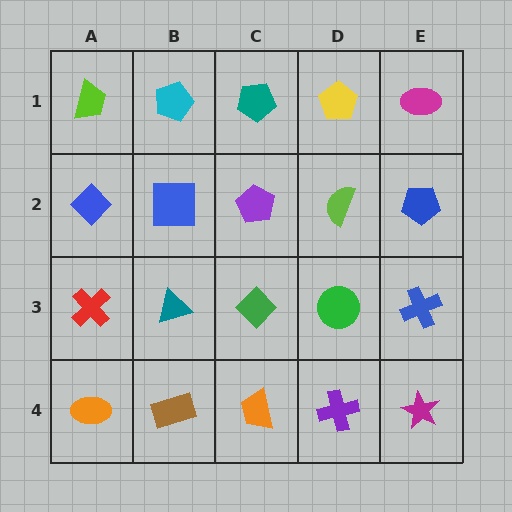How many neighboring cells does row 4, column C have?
3.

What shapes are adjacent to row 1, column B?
A blue square (row 2, column B), a lime trapezoid (row 1, column A), a teal pentagon (row 1, column C).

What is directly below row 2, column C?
A green diamond.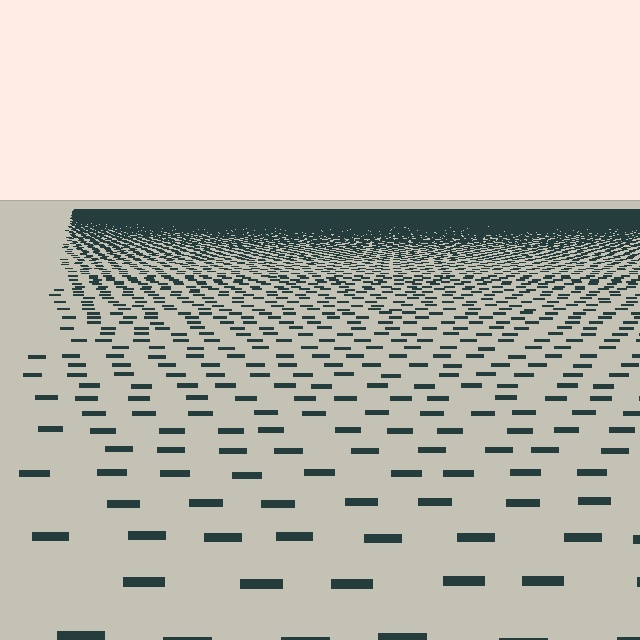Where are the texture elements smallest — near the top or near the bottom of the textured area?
Near the top.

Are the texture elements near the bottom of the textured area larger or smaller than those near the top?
Larger. Near the bottom, elements are closer to the viewer and appear at a bigger on-screen size.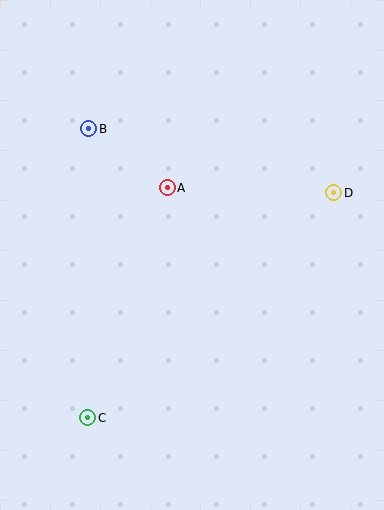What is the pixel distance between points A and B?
The distance between A and B is 98 pixels.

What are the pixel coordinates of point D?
Point D is at (334, 193).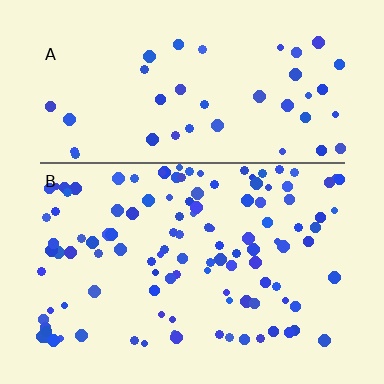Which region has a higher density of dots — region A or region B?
B (the bottom).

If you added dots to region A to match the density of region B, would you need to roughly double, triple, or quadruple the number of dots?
Approximately triple.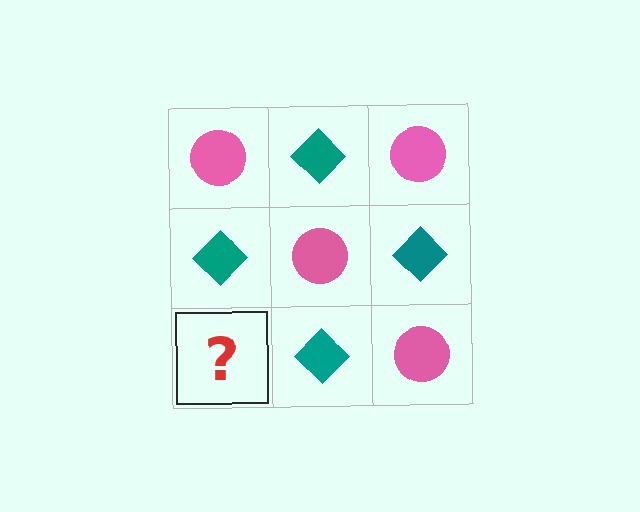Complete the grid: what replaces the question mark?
The question mark should be replaced with a pink circle.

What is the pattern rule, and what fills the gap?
The rule is that it alternates pink circle and teal diamond in a checkerboard pattern. The gap should be filled with a pink circle.